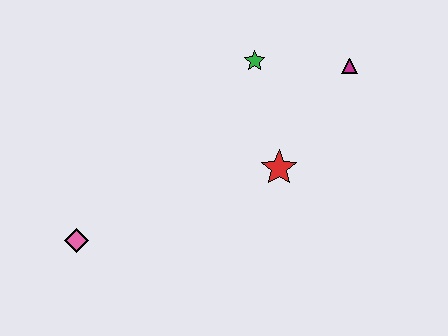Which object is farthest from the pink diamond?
The magenta triangle is farthest from the pink diamond.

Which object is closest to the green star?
The magenta triangle is closest to the green star.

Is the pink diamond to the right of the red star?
No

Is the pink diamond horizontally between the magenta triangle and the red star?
No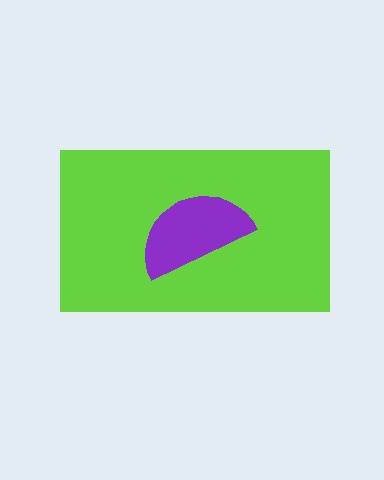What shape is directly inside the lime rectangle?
The purple semicircle.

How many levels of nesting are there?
2.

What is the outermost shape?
The lime rectangle.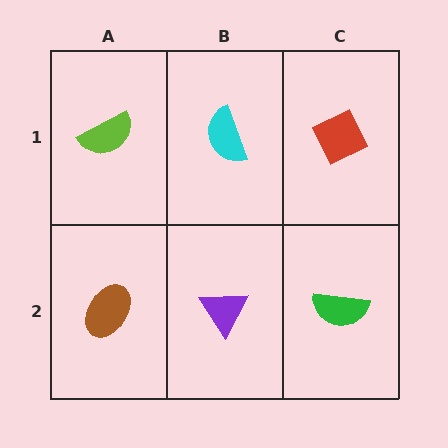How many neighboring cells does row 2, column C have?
2.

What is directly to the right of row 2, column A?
A purple triangle.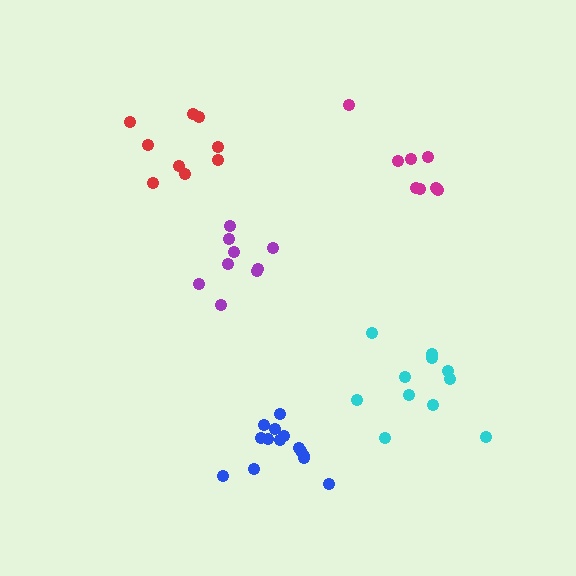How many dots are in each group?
Group 1: 11 dots, Group 2: 9 dots, Group 3: 9 dots, Group 4: 14 dots, Group 5: 8 dots (51 total).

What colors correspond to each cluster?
The clusters are colored: cyan, red, purple, blue, magenta.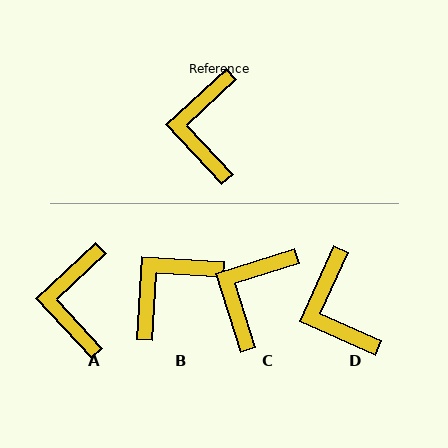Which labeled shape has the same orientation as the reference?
A.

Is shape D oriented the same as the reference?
No, it is off by about 23 degrees.